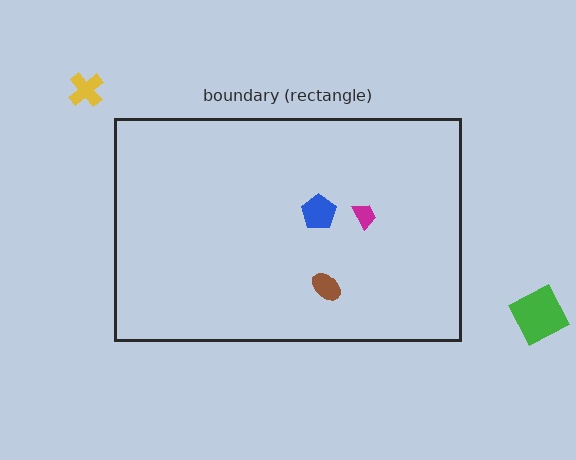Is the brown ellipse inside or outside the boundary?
Inside.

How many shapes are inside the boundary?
3 inside, 2 outside.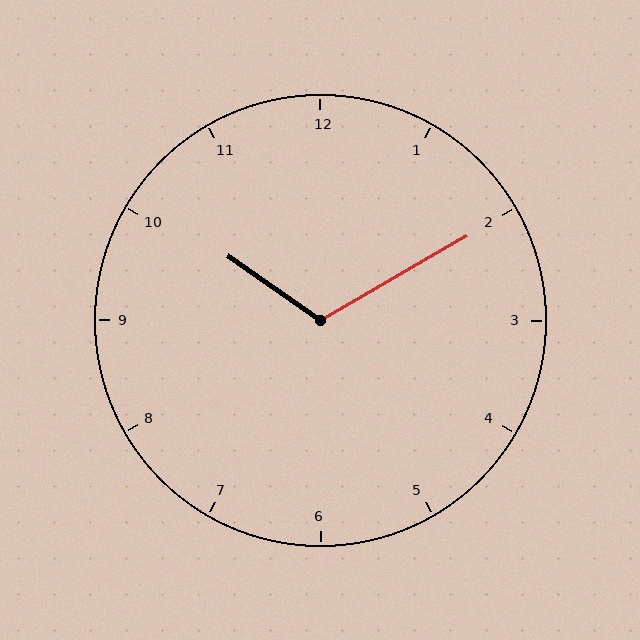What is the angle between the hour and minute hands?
Approximately 115 degrees.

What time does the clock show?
10:10.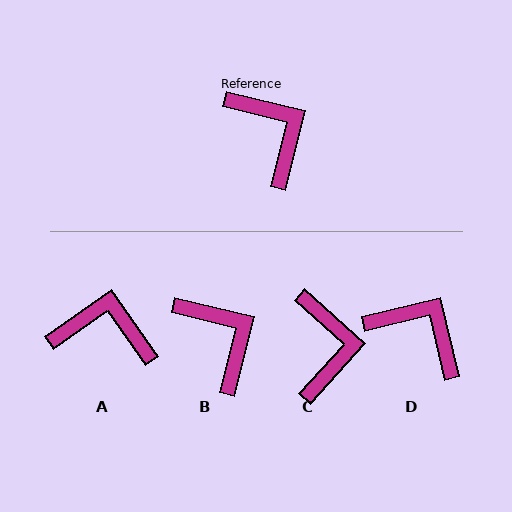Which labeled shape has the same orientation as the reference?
B.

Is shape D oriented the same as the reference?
No, it is off by about 28 degrees.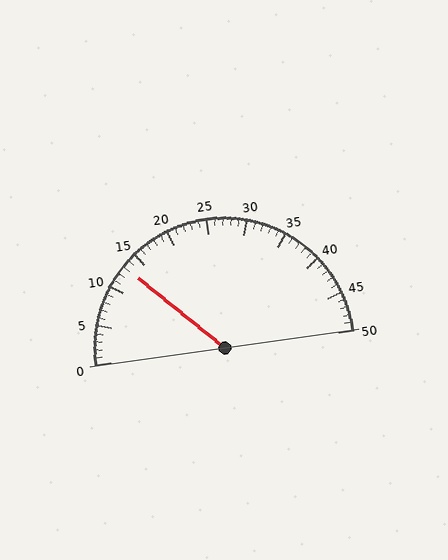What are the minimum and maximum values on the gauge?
The gauge ranges from 0 to 50.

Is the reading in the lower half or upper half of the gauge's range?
The reading is in the lower half of the range (0 to 50).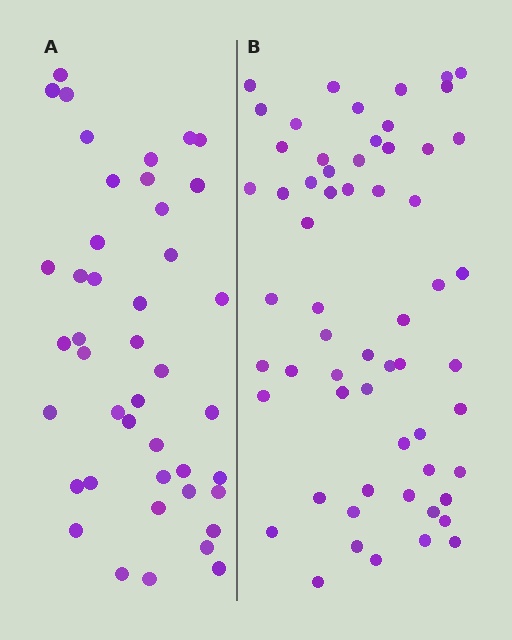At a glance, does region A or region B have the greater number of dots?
Region B (the right region) has more dots.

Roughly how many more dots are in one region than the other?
Region B has approximately 15 more dots than region A.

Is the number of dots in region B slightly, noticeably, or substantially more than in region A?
Region B has noticeably more, but not dramatically so. The ratio is roughly 1.4 to 1.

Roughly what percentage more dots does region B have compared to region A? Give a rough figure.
About 40% more.